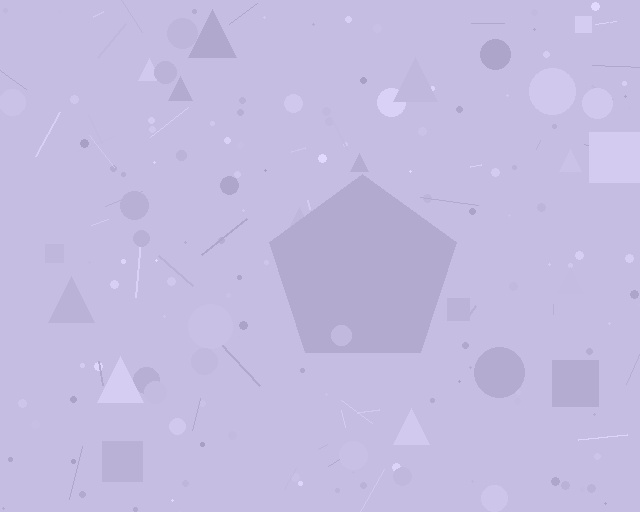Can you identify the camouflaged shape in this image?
The camouflaged shape is a pentagon.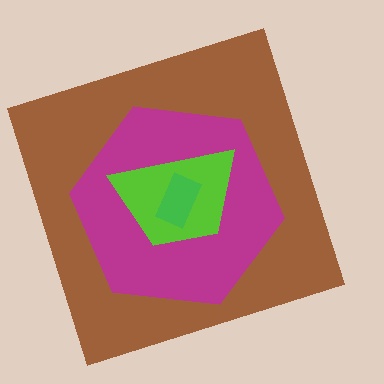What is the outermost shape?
The brown square.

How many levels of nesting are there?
4.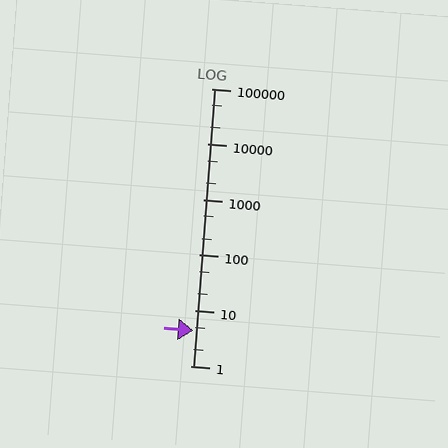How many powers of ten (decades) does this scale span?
The scale spans 5 decades, from 1 to 100000.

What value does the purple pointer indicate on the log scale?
The pointer indicates approximately 4.4.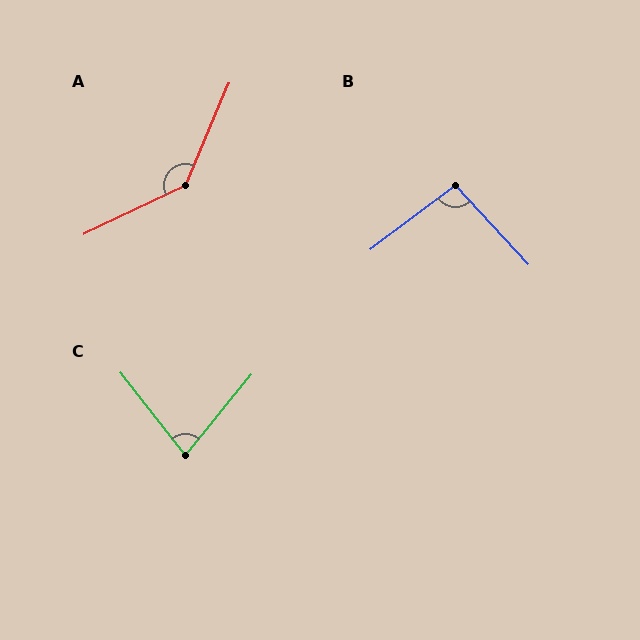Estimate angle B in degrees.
Approximately 96 degrees.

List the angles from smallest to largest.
C (77°), B (96°), A (139°).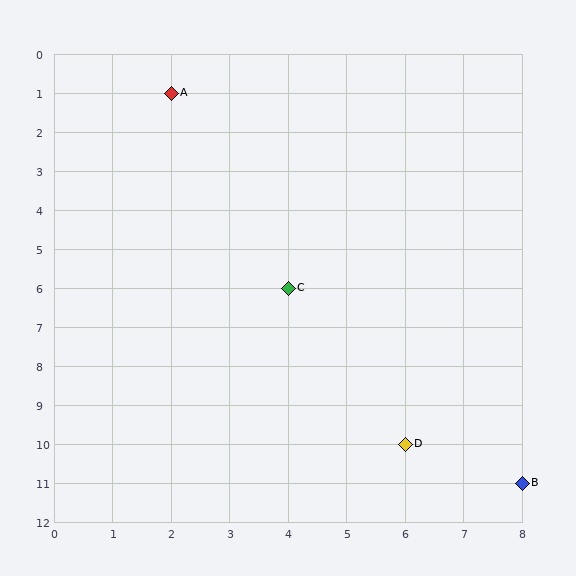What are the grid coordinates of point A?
Point A is at grid coordinates (2, 1).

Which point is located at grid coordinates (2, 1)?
Point A is at (2, 1).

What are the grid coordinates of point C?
Point C is at grid coordinates (4, 6).